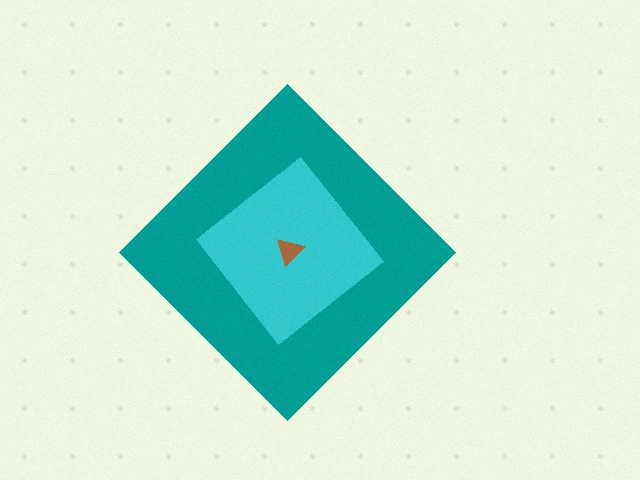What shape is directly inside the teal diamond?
The cyan diamond.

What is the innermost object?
The brown triangle.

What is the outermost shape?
The teal diamond.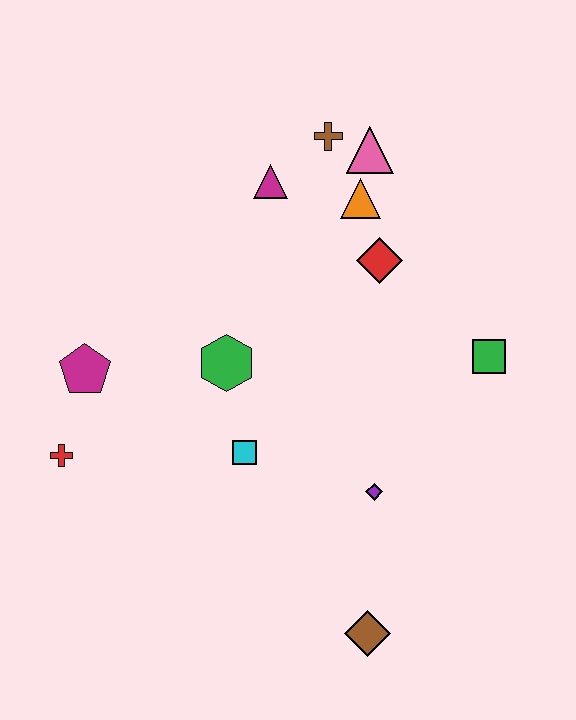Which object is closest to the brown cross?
The pink triangle is closest to the brown cross.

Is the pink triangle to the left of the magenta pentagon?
No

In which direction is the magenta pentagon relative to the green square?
The magenta pentagon is to the left of the green square.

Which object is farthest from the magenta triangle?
The brown diamond is farthest from the magenta triangle.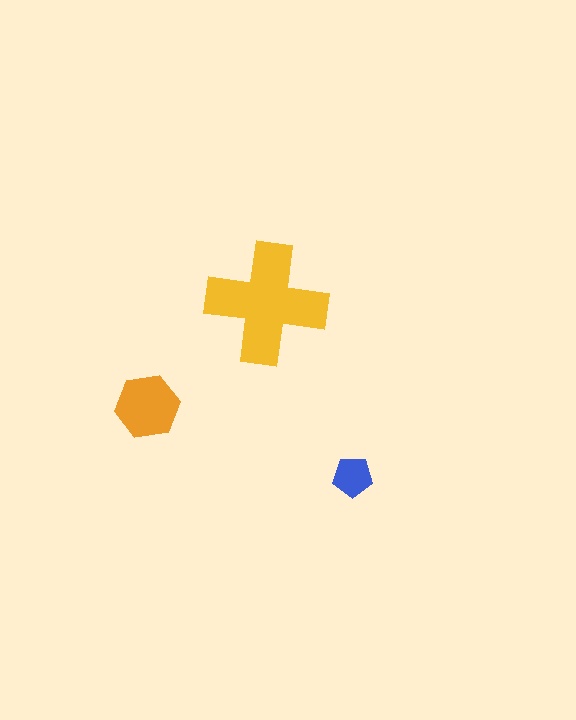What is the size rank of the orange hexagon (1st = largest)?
2nd.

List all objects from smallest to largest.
The blue pentagon, the orange hexagon, the yellow cross.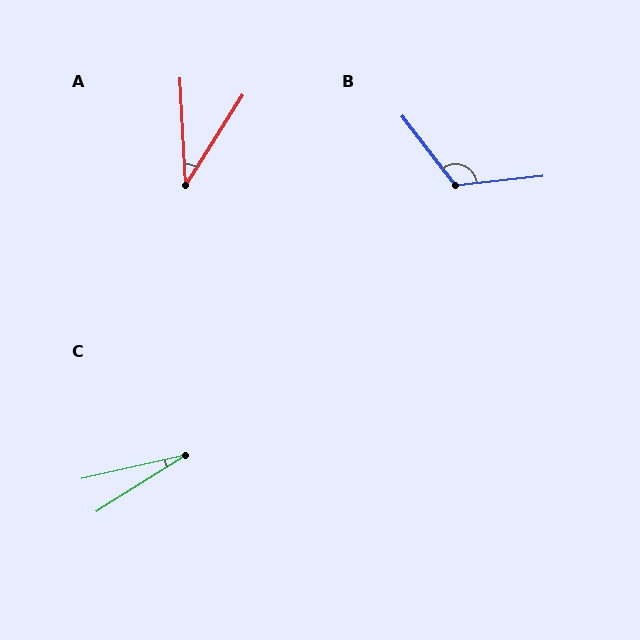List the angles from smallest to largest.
C (20°), A (35°), B (121°).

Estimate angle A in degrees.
Approximately 35 degrees.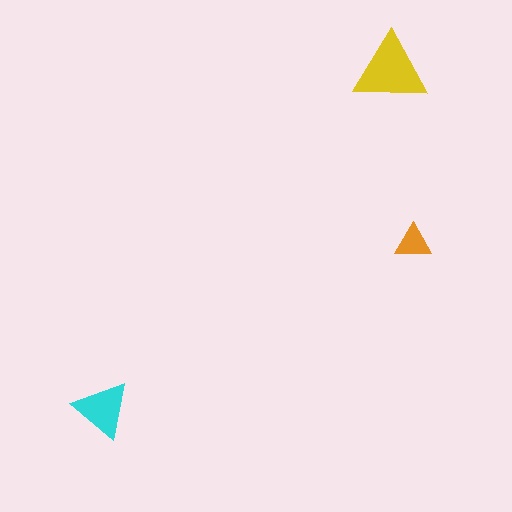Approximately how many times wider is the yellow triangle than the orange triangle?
About 2 times wider.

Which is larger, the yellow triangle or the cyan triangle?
The yellow one.